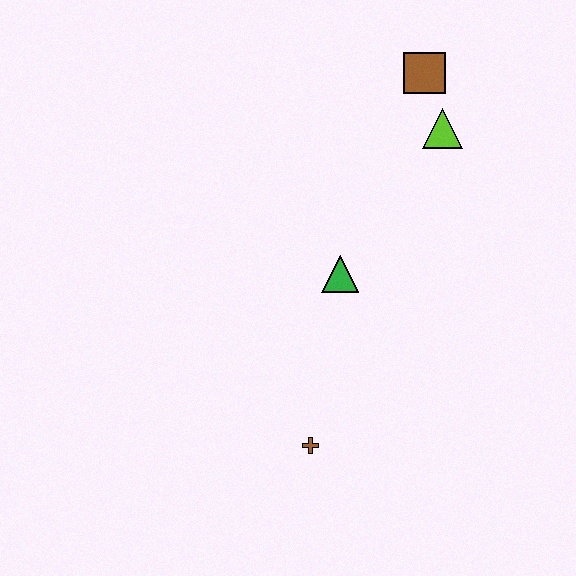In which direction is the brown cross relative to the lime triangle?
The brown cross is below the lime triangle.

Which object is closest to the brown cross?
The green triangle is closest to the brown cross.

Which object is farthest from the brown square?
The brown cross is farthest from the brown square.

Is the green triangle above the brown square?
No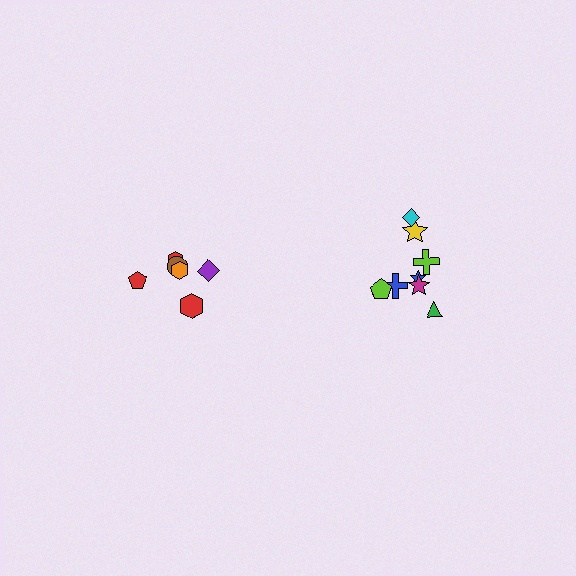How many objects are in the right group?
There are 8 objects.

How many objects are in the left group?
There are 6 objects.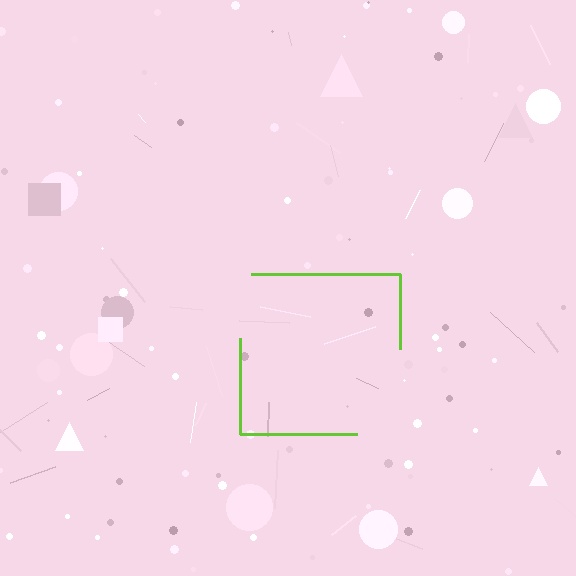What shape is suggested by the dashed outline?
The dashed outline suggests a square.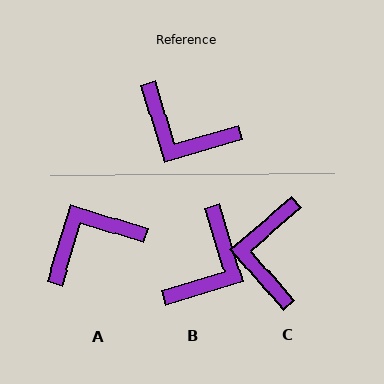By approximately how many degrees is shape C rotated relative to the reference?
Approximately 66 degrees clockwise.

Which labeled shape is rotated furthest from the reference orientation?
A, about 124 degrees away.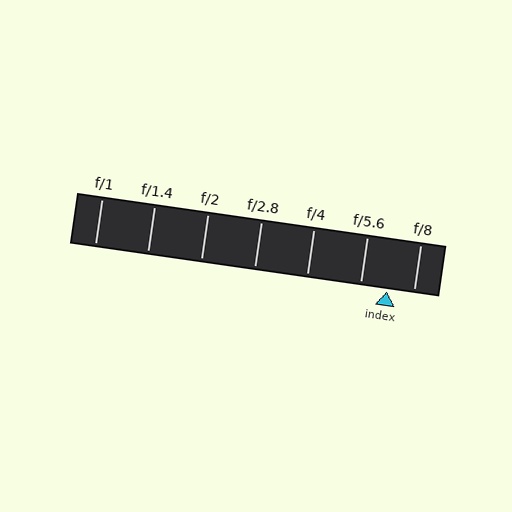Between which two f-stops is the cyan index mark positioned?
The index mark is between f/5.6 and f/8.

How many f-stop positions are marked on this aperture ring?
There are 7 f-stop positions marked.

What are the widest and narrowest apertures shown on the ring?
The widest aperture shown is f/1 and the narrowest is f/8.